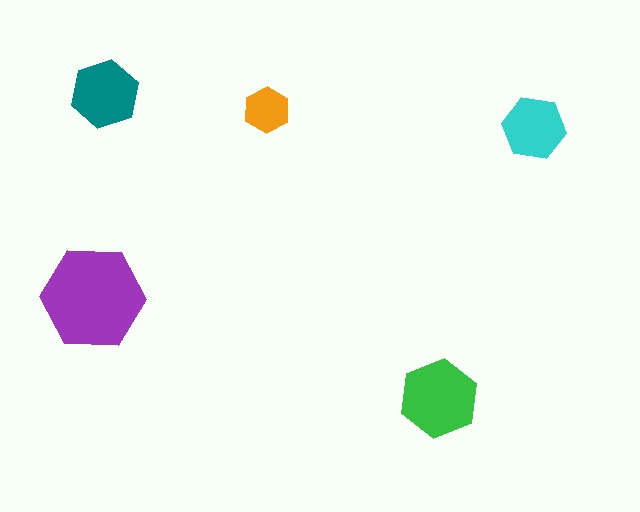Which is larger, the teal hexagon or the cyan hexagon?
The teal one.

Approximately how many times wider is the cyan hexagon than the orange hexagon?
About 1.5 times wider.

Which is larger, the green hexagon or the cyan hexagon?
The green one.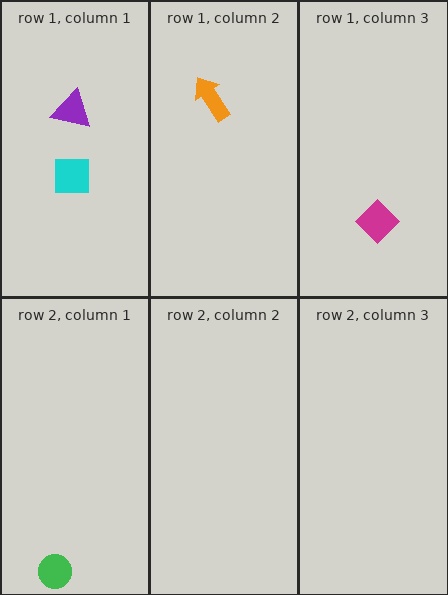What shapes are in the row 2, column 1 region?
The green circle.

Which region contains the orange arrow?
The row 1, column 2 region.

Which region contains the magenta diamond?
The row 1, column 3 region.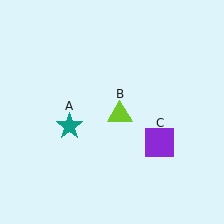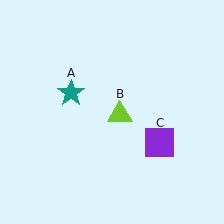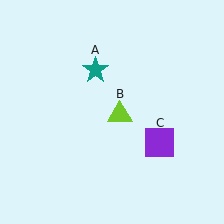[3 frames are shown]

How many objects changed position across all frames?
1 object changed position: teal star (object A).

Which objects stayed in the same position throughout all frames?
Lime triangle (object B) and purple square (object C) remained stationary.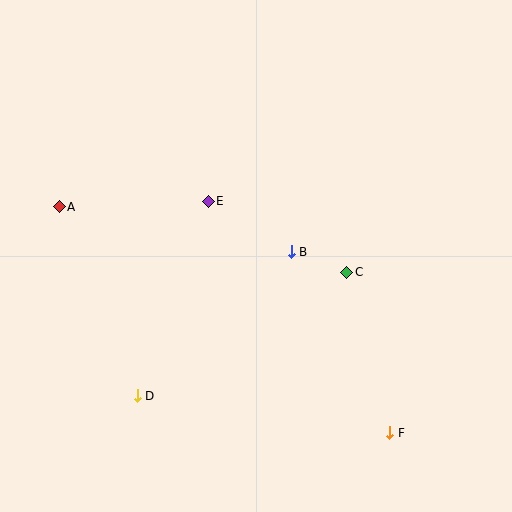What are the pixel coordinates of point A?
Point A is at (59, 207).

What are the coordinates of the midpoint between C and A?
The midpoint between C and A is at (203, 240).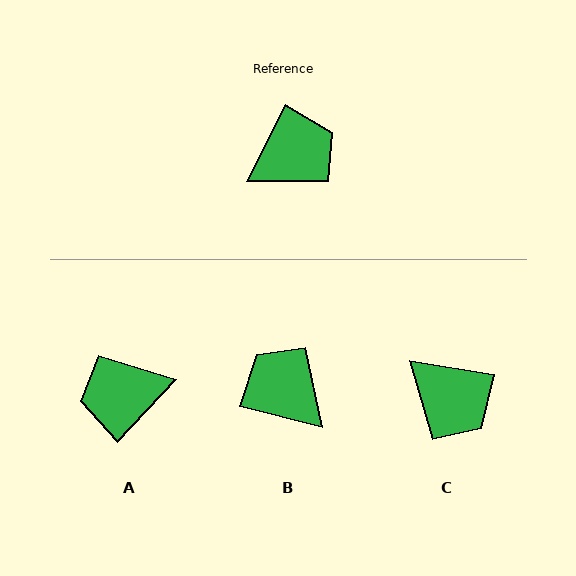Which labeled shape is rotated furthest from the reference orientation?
A, about 164 degrees away.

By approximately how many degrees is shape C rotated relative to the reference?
Approximately 73 degrees clockwise.